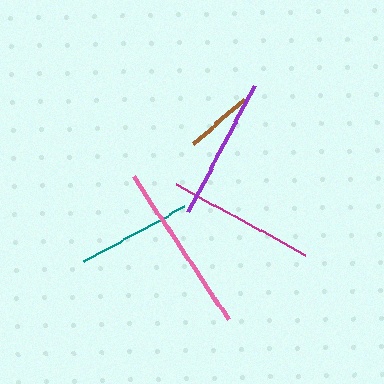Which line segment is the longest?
The pink line is the longest at approximately 171 pixels.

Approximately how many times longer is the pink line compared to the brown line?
The pink line is approximately 2.5 times the length of the brown line.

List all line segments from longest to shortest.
From longest to shortest: pink, magenta, purple, teal, brown.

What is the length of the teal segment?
The teal segment is approximately 115 pixels long.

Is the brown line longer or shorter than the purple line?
The purple line is longer than the brown line.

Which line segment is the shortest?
The brown line is the shortest at approximately 68 pixels.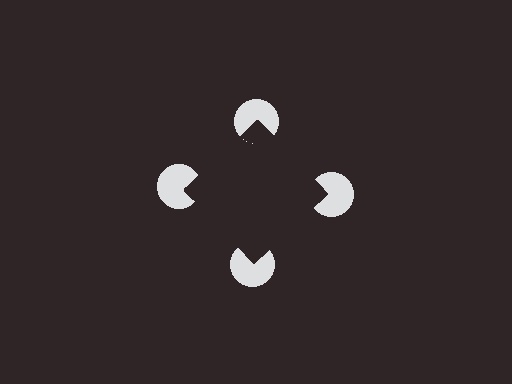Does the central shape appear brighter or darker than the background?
It typically appears slightly darker than the background, even though no actual brightness change is drawn.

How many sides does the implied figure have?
4 sides.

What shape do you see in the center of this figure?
An illusory square — its edges are inferred from the aligned wedge cuts in the pac-man discs, not physically drawn.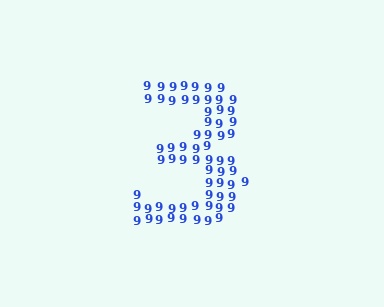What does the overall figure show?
The overall figure shows the digit 3.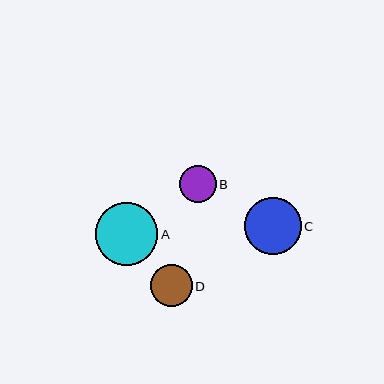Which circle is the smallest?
Circle B is the smallest with a size of approximately 36 pixels.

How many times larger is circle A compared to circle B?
Circle A is approximately 1.7 times the size of circle B.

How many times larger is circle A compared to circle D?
Circle A is approximately 1.5 times the size of circle D.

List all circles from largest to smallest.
From largest to smallest: A, C, D, B.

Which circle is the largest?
Circle A is the largest with a size of approximately 63 pixels.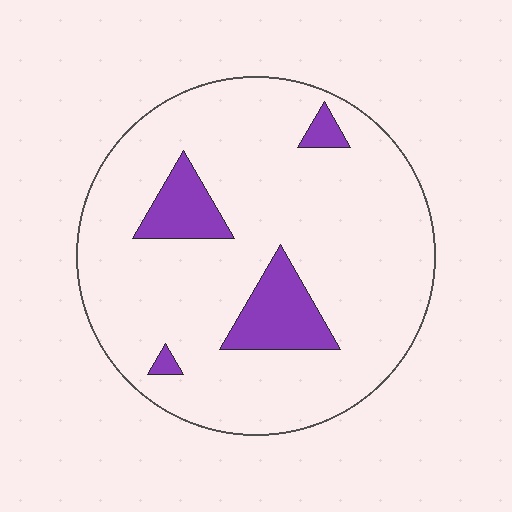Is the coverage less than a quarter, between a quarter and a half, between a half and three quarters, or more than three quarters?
Less than a quarter.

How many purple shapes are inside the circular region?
4.